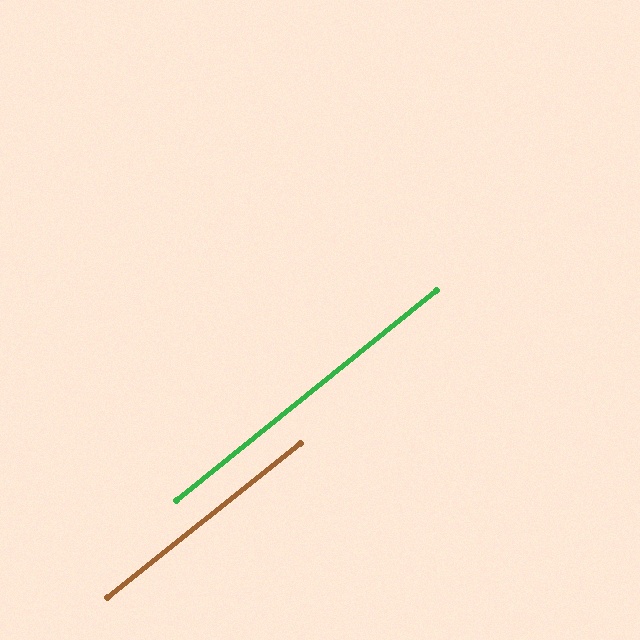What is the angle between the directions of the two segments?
Approximately 0 degrees.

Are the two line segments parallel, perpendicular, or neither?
Parallel — their directions differ by only 0.3°.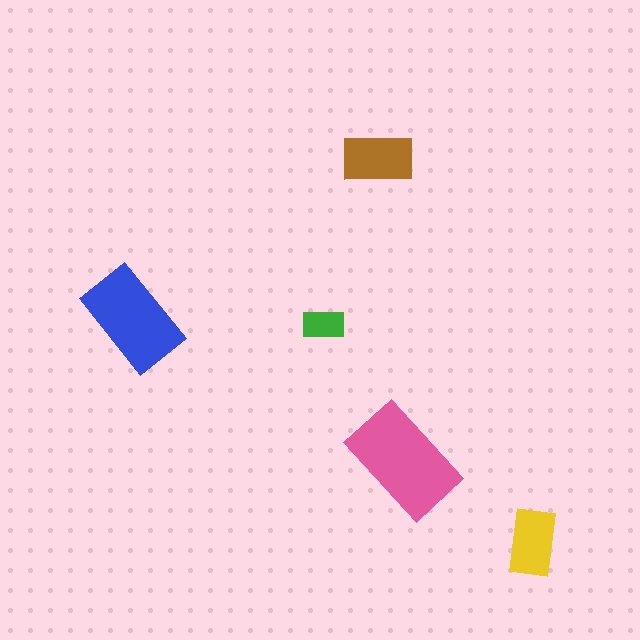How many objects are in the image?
There are 5 objects in the image.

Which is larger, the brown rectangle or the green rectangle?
The brown one.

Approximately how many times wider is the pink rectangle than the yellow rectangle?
About 1.5 times wider.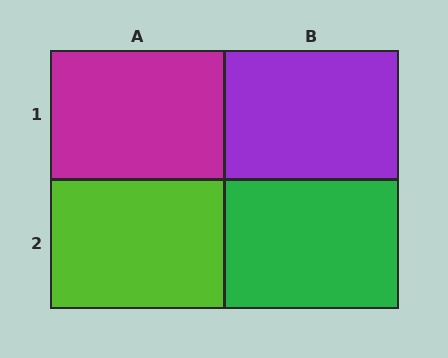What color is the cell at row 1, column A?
Magenta.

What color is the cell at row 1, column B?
Purple.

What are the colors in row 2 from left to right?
Lime, green.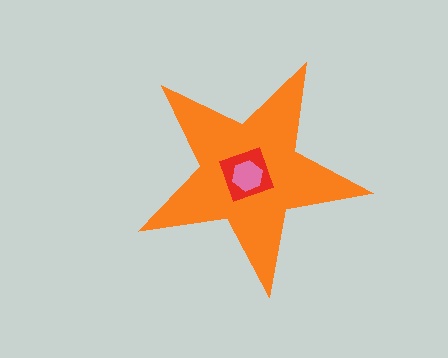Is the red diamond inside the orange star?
Yes.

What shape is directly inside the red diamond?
The pink hexagon.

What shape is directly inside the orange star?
The red diamond.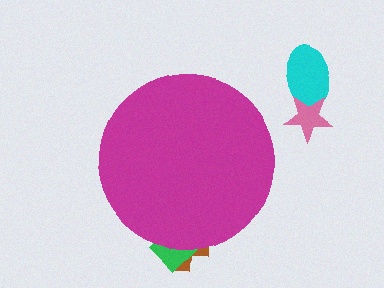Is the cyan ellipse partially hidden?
No, the cyan ellipse is fully visible.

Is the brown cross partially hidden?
Yes, the brown cross is partially hidden behind the magenta circle.